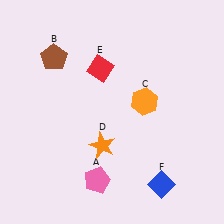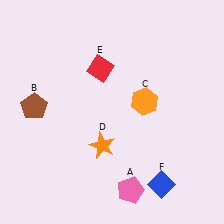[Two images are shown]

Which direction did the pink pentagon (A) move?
The pink pentagon (A) moved right.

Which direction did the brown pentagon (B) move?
The brown pentagon (B) moved down.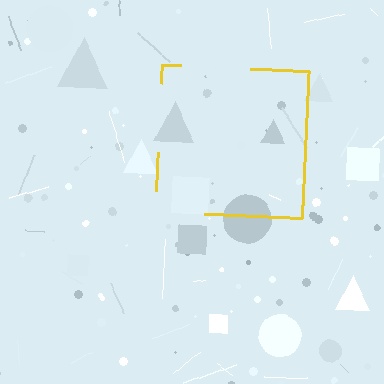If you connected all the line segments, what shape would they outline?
They would outline a square.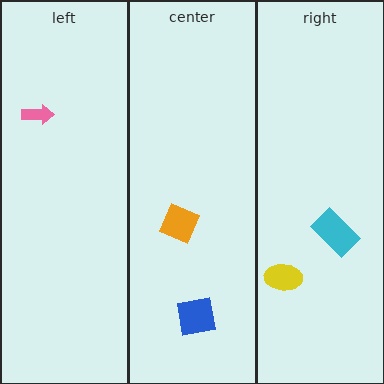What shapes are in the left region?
The pink arrow.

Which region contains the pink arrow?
The left region.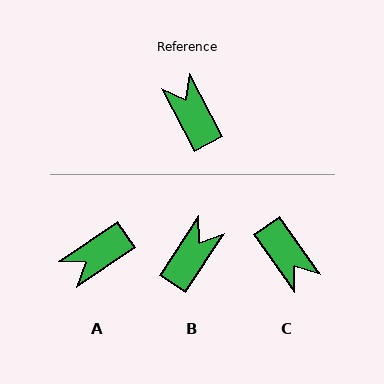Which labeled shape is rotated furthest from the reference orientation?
C, about 173 degrees away.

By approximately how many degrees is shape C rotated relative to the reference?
Approximately 173 degrees clockwise.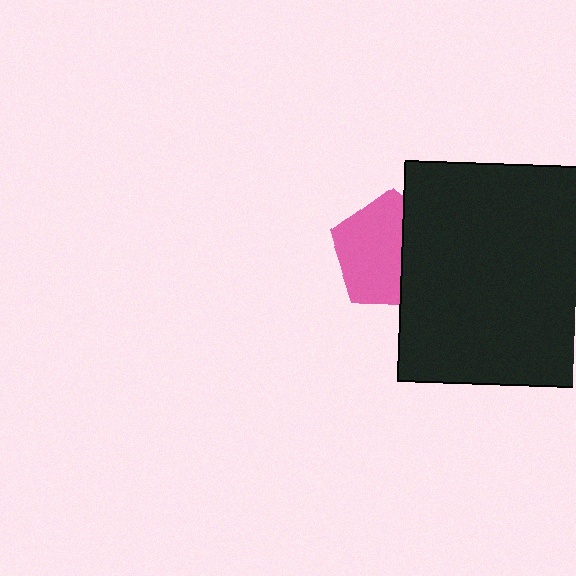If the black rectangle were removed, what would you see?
You would see the complete pink pentagon.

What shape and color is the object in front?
The object in front is a black rectangle.